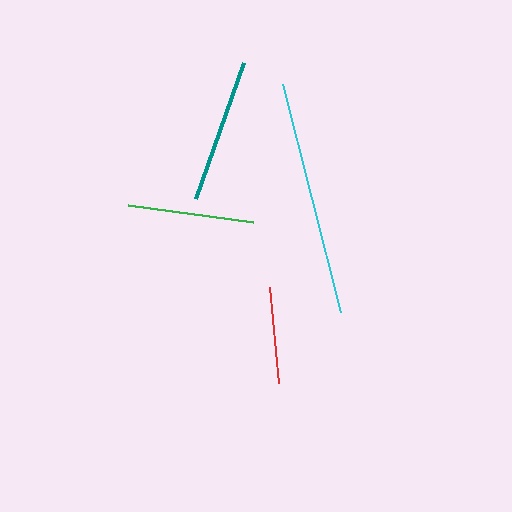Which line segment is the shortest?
The red line is the shortest at approximately 97 pixels.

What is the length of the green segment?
The green segment is approximately 126 pixels long.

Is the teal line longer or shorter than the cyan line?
The cyan line is longer than the teal line.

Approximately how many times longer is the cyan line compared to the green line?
The cyan line is approximately 1.9 times the length of the green line.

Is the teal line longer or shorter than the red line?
The teal line is longer than the red line.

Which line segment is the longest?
The cyan line is the longest at approximately 236 pixels.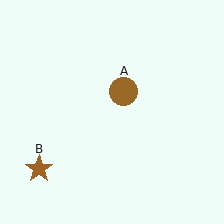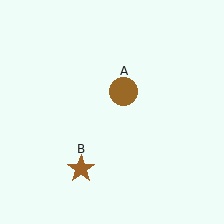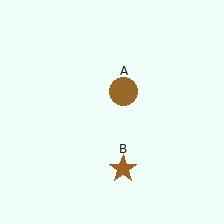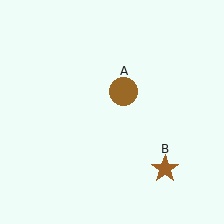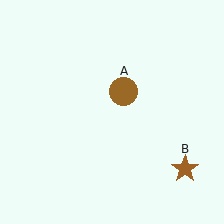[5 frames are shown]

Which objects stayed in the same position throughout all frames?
Brown circle (object A) remained stationary.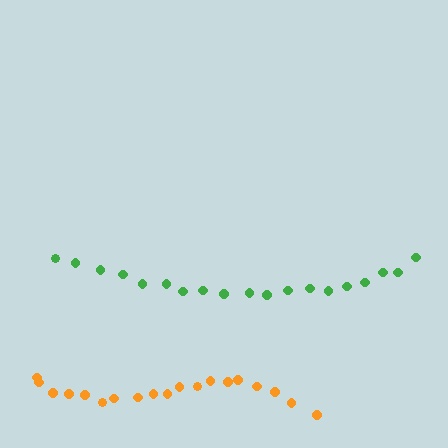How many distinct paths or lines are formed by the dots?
There are 2 distinct paths.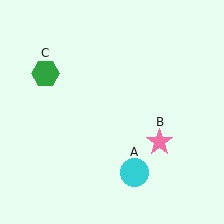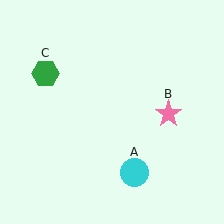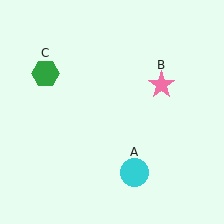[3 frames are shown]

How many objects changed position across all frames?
1 object changed position: pink star (object B).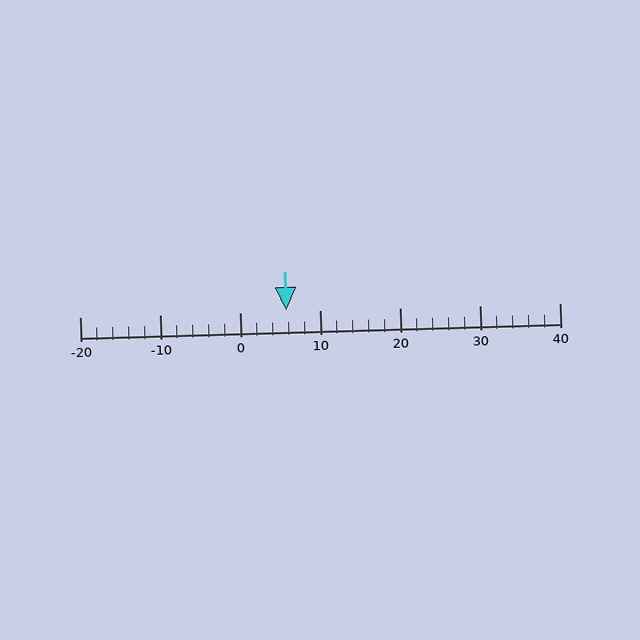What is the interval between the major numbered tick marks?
The major tick marks are spaced 10 units apart.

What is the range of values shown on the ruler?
The ruler shows values from -20 to 40.